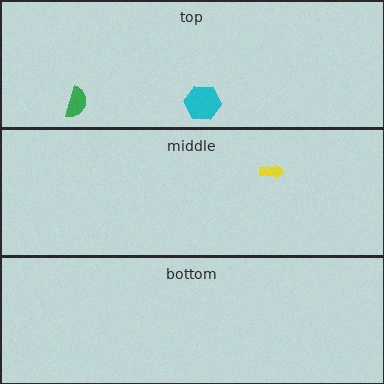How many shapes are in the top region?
2.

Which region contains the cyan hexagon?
The top region.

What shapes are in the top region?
The green semicircle, the cyan hexagon.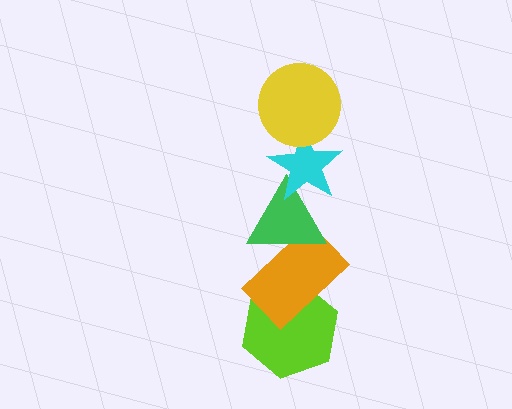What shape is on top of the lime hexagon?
The orange rectangle is on top of the lime hexagon.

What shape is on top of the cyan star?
The yellow circle is on top of the cyan star.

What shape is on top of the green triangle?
The cyan star is on top of the green triangle.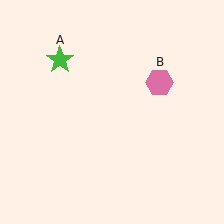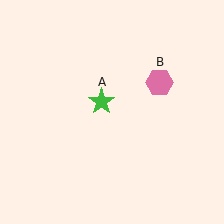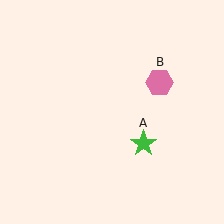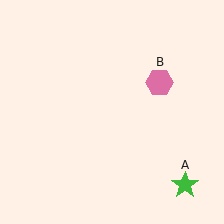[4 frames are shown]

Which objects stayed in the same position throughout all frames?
Pink hexagon (object B) remained stationary.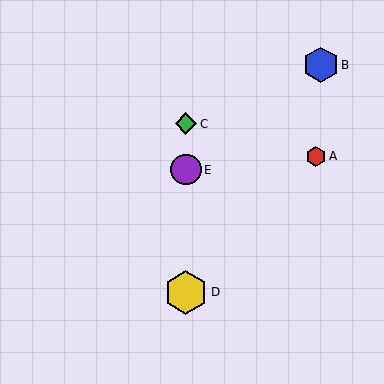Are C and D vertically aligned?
Yes, both are at x≈186.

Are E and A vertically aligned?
No, E is at x≈186 and A is at x≈316.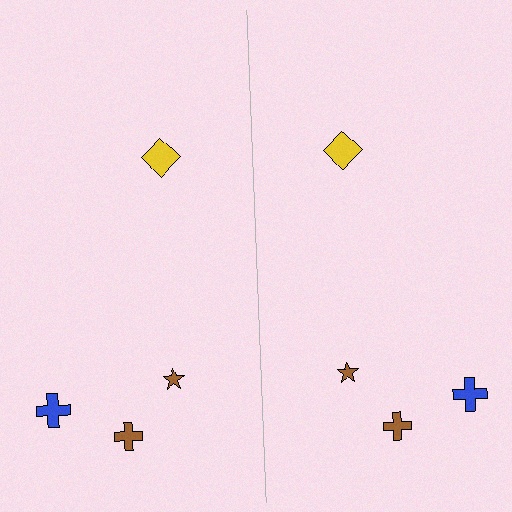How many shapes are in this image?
There are 8 shapes in this image.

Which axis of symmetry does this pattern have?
The pattern has a vertical axis of symmetry running through the center of the image.